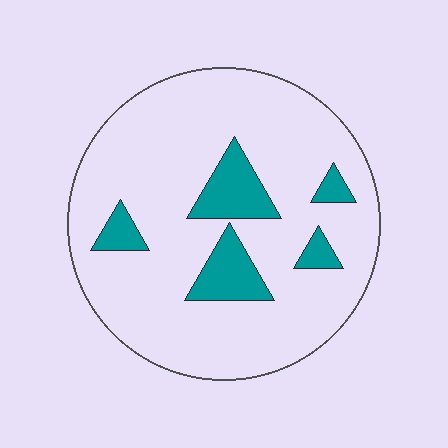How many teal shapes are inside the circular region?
5.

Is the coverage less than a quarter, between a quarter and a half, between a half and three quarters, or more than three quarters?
Less than a quarter.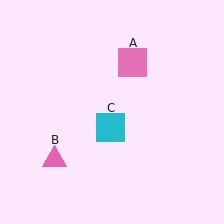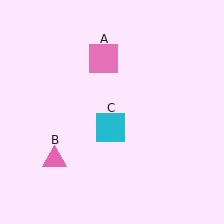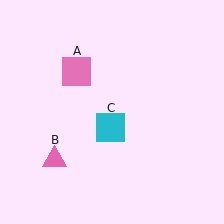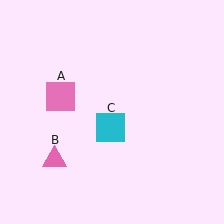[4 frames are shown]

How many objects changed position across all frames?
1 object changed position: pink square (object A).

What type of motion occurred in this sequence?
The pink square (object A) rotated counterclockwise around the center of the scene.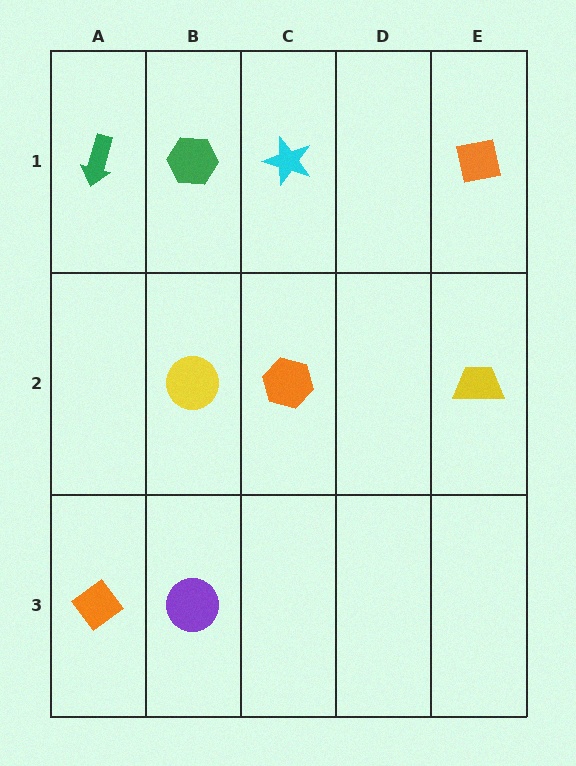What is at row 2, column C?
An orange hexagon.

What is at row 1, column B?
A green hexagon.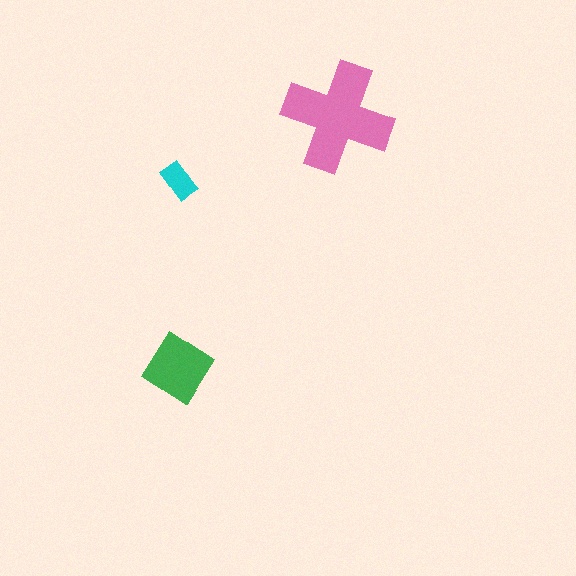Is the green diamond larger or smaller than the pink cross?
Smaller.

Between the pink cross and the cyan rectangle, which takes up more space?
The pink cross.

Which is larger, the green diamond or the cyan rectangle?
The green diamond.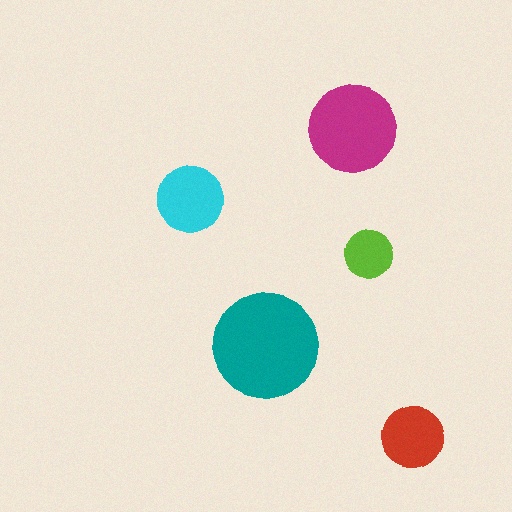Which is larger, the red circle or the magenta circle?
The magenta one.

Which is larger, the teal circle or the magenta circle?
The teal one.